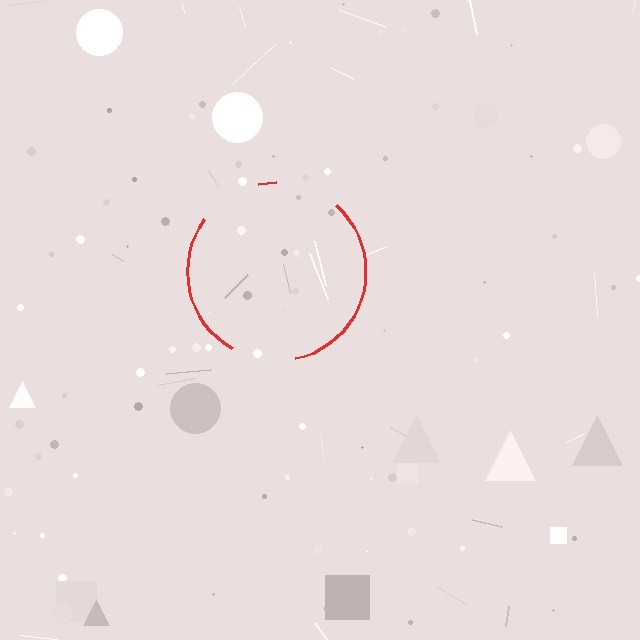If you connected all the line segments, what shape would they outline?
They would outline a circle.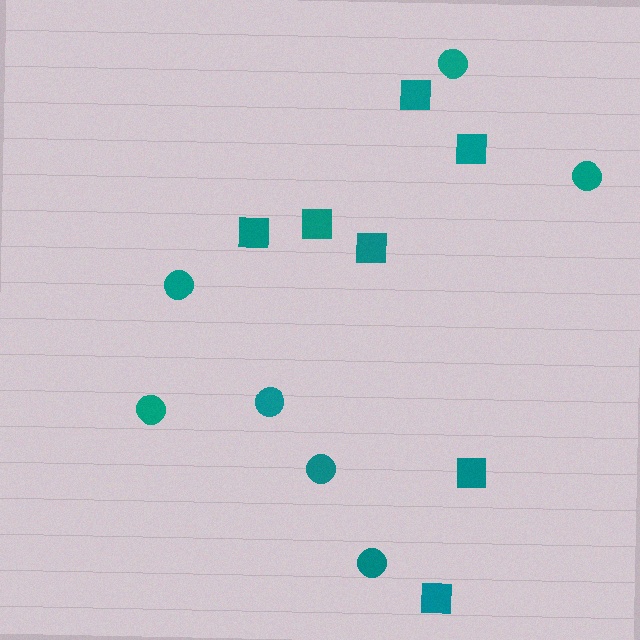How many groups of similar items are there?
There are 2 groups: one group of circles (7) and one group of squares (7).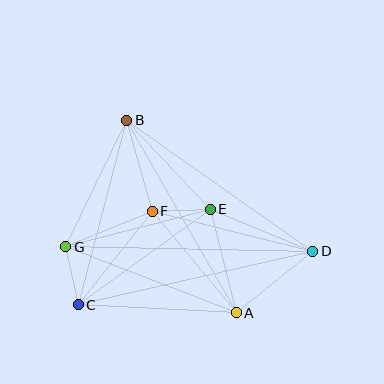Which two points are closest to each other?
Points E and F are closest to each other.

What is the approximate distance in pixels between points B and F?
The distance between B and F is approximately 94 pixels.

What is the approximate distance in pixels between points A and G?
The distance between A and G is approximately 183 pixels.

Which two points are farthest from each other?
Points D and G are farthest from each other.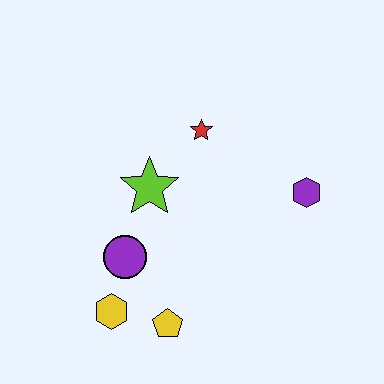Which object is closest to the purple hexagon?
The red star is closest to the purple hexagon.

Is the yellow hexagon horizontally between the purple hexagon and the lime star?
No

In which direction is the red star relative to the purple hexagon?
The red star is to the left of the purple hexagon.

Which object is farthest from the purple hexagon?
The yellow hexagon is farthest from the purple hexagon.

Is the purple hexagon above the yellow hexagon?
Yes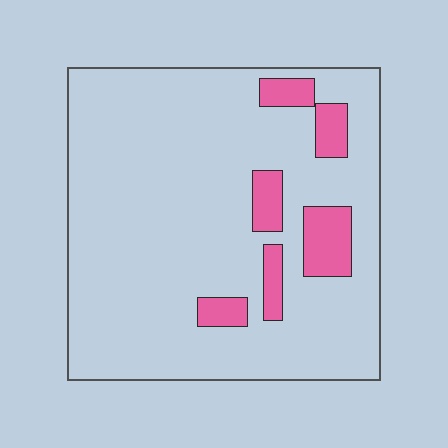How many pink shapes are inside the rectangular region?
6.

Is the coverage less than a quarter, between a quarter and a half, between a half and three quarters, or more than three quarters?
Less than a quarter.